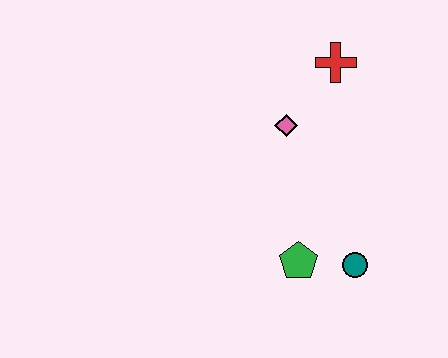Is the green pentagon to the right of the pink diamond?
Yes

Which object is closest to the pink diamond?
The red cross is closest to the pink diamond.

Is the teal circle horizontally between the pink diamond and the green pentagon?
No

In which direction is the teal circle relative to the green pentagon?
The teal circle is to the right of the green pentagon.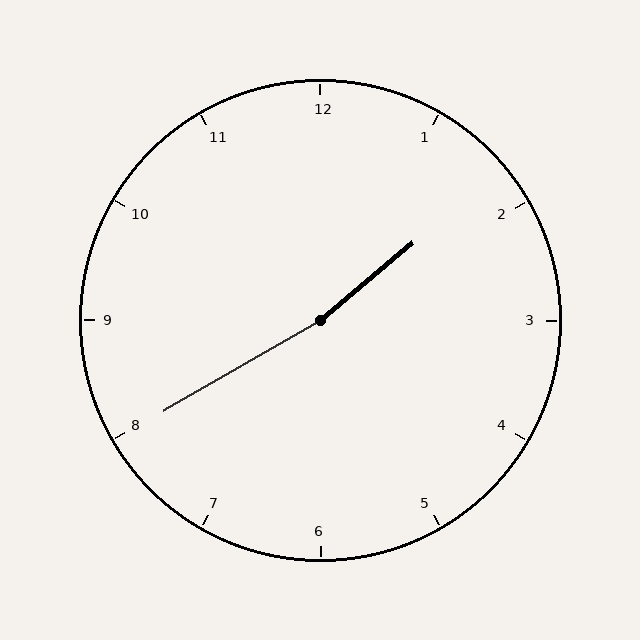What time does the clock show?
1:40.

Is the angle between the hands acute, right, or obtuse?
It is obtuse.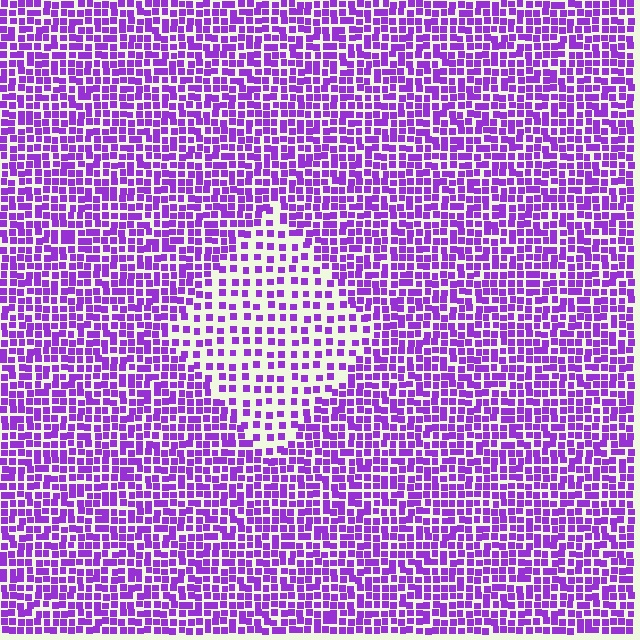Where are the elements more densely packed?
The elements are more densely packed outside the diamond boundary.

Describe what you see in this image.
The image contains small purple elements arranged at two different densities. A diamond-shaped region is visible where the elements are less densely packed than the surrounding area.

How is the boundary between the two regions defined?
The boundary is defined by a change in element density (approximately 2.0x ratio). All elements are the same color, size, and shape.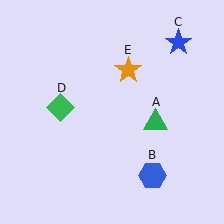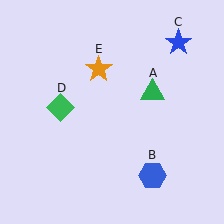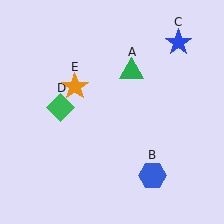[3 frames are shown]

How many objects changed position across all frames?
2 objects changed position: green triangle (object A), orange star (object E).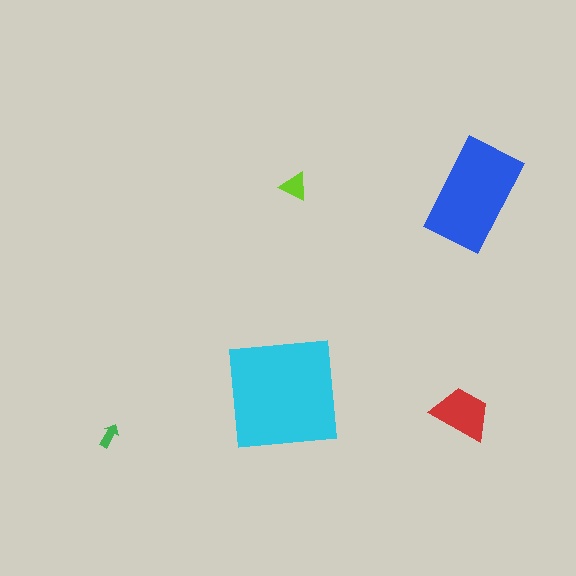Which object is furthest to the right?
The blue rectangle is rightmost.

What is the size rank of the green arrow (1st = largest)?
5th.